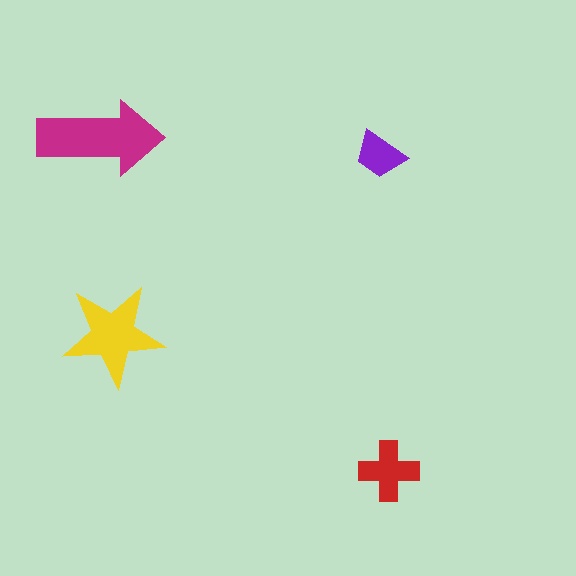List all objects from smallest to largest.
The purple trapezoid, the red cross, the yellow star, the magenta arrow.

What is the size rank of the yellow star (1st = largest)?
2nd.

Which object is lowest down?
The red cross is bottommost.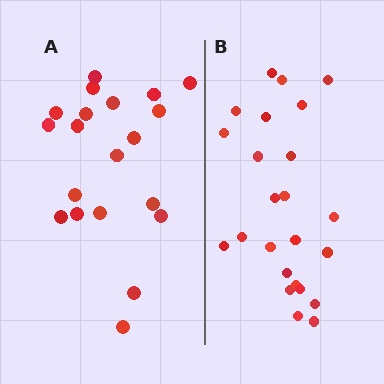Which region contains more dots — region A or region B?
Region B (the right region) has more dots.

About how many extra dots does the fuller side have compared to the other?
Region B has about 4 more dots than region A.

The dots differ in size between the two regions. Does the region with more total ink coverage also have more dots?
No. Region A has more total ink coverage because its dots are larger, but region B actually contains more individual dots. Total area can be misleading — the number of items is what matters here.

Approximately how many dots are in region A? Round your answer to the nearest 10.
About 20 dots.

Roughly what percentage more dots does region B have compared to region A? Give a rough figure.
About 20% more.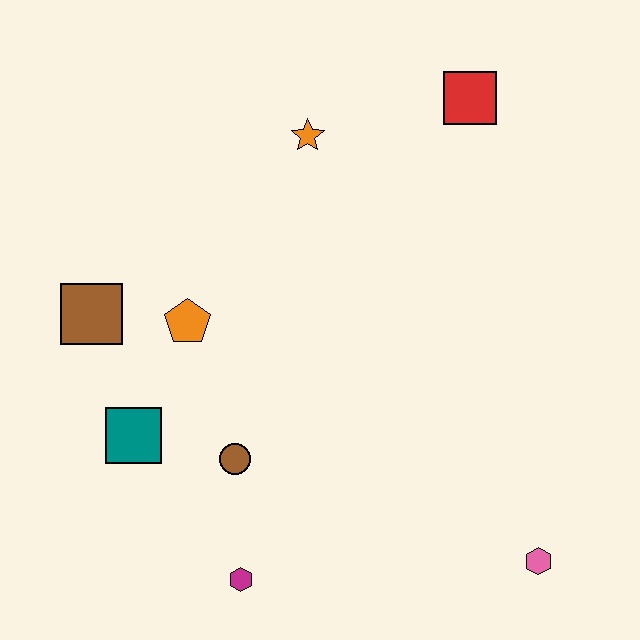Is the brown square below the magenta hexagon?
No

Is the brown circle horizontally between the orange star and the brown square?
Yes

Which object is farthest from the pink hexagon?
The brown square is farthest from the pink hexagon.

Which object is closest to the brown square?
The orange pentagon is closest to the brown square.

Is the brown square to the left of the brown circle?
Yes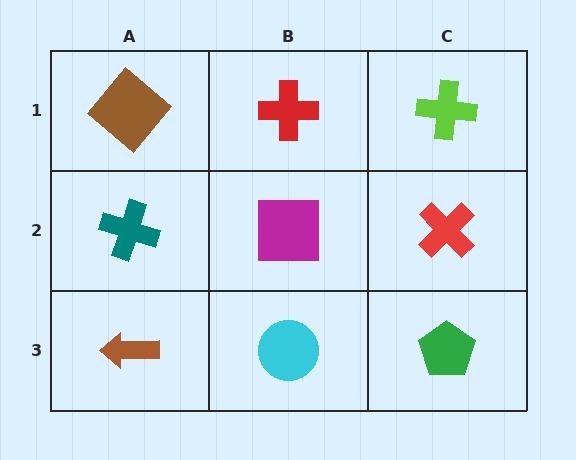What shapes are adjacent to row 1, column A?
A teal cross (row 2, column A), a red cross (row 1, column B).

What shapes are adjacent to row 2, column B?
A red cross (row 1, column B), a cyan circle (row 3, column B), a teal cross (row 2, column A), a red cross (row 2, column C).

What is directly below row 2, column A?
A brown arrow.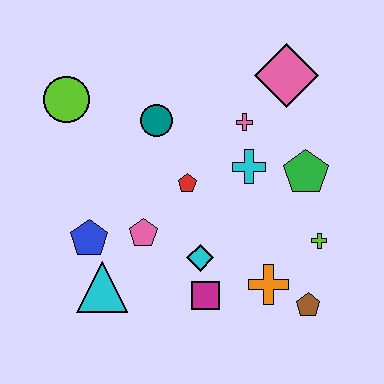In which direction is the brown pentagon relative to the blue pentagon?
The brown pentagon is to the right of the blue pentagon.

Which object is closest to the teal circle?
The red pentagon is closest to the teal circle.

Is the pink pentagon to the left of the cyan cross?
Yes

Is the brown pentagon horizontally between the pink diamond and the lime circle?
No